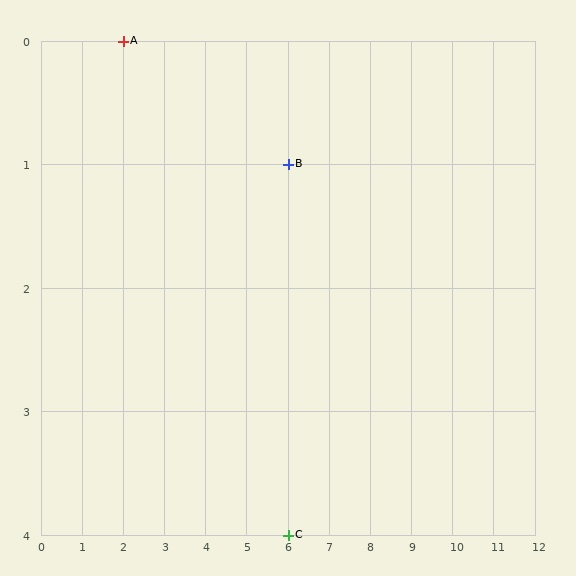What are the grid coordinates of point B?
Point B is at grid coordinates (6, 1).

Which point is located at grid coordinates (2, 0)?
Point A is at (2, 0).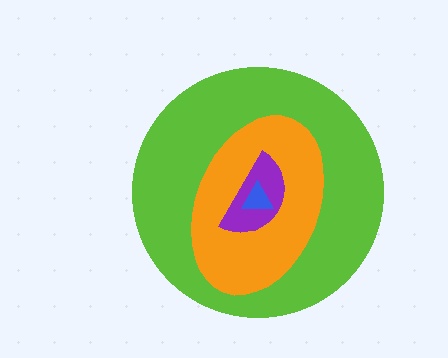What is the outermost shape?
The lime circle.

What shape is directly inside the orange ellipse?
The purple semicircle.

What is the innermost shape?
The blue triangle.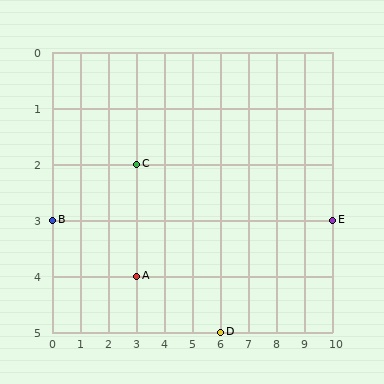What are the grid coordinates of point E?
Point E is at grid coordinates (10, 3).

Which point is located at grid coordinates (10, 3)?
Point E is at (10, 3).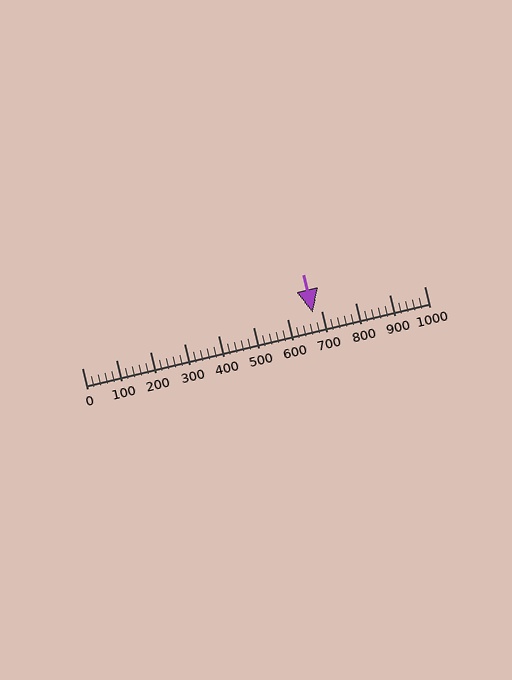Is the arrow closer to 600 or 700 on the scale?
The arrow is closer to 700.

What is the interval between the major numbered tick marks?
The major tick marks are spaced 100 units apart.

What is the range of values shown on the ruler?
The ruler shows values from 0 to 1000.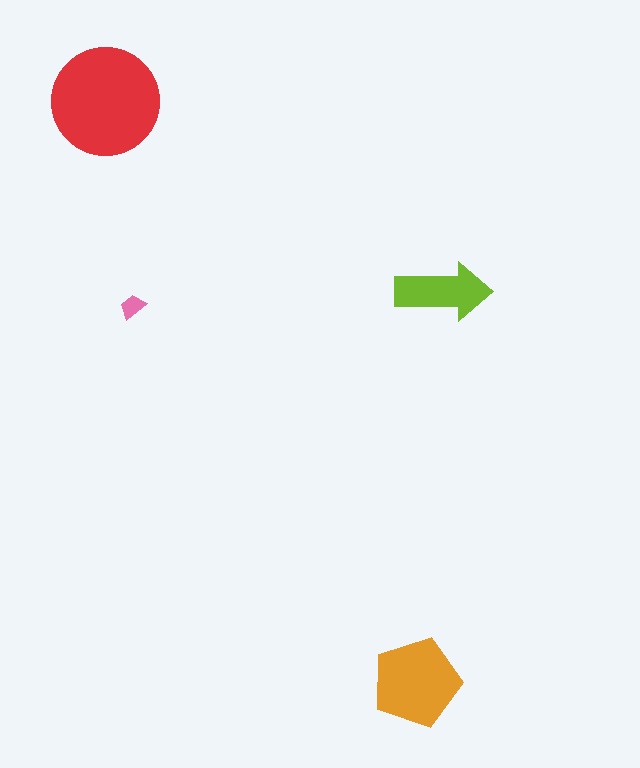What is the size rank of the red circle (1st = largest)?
1st.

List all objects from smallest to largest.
The pink trapezoid, the lime arrow, the orange pentagon, the red circle.